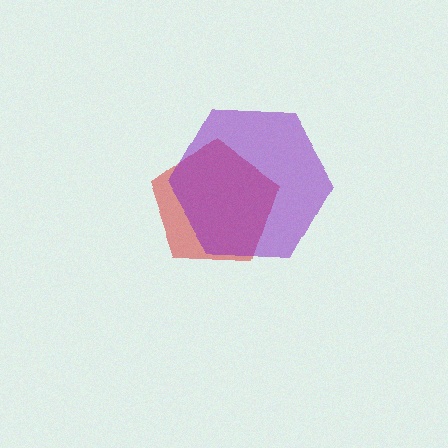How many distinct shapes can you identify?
There are 2 distinct shapes: a red pentagon, a purple hexagon.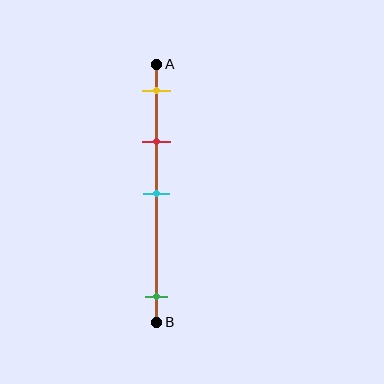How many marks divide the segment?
There are 4 marks dividing the segment.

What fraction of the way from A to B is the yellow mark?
The yellow mark is approximately 10% (0.1) of the way from A to B.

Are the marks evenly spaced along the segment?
No, the marks are not evenly spaced.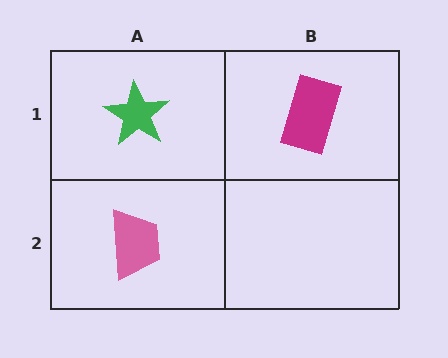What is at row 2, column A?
A pink trapezoid.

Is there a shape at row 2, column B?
No, that cell is empty.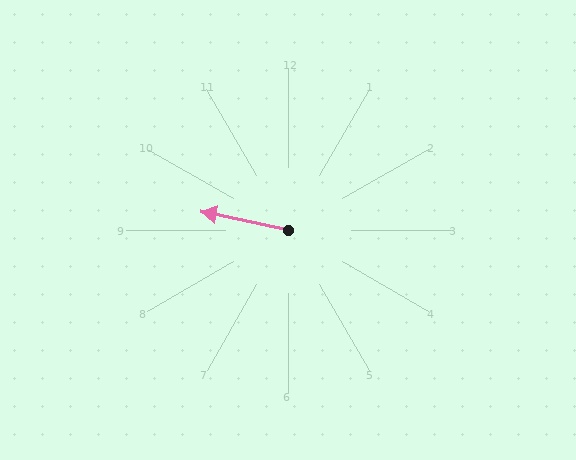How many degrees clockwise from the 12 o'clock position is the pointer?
Approximately 282 degrees.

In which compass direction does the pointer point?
West.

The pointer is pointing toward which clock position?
Roughly 9 o'clock.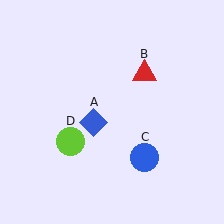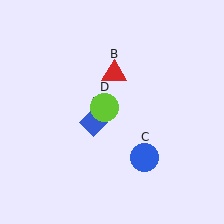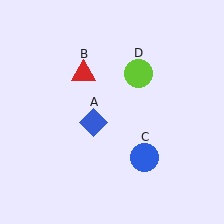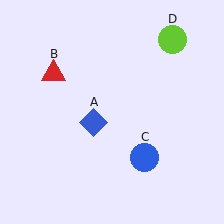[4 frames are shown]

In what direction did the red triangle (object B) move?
The red triangle (object B) moved left.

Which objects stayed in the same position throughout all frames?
Blue diamond (object A) and blue circle (object C) remained stationary.